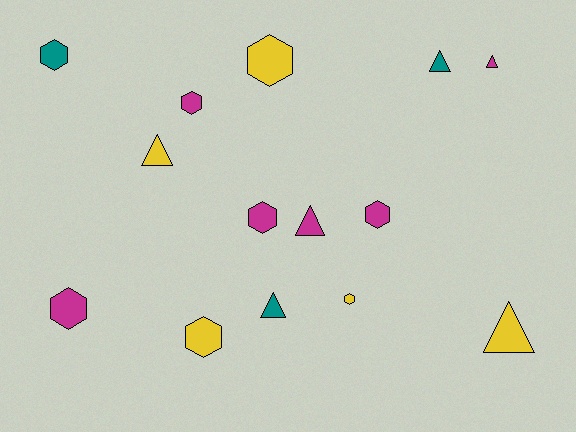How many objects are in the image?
There are 14 objects.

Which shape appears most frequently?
Hexagon, with 8 objects.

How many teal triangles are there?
There are 2 teal triangles.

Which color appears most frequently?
Magenta, with 6 objects.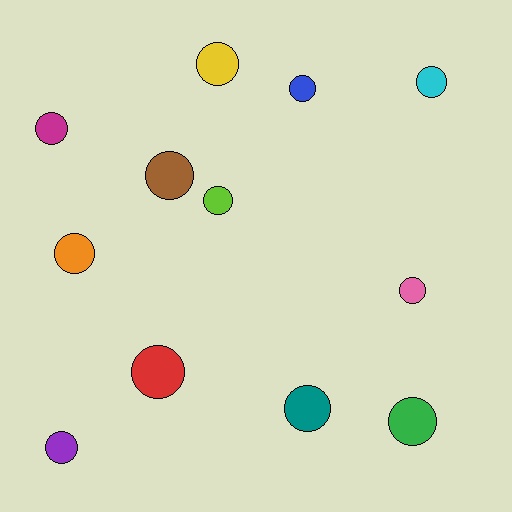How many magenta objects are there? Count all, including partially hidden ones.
There is 1 magenta object.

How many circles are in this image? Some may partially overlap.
There are 12 circles.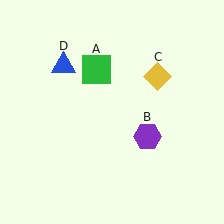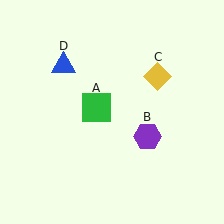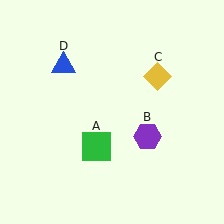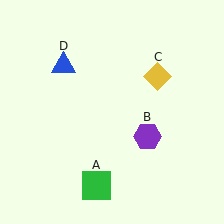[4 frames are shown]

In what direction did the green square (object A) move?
The green square (object A) moved down.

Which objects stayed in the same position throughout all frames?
Purple hexagon (object B) and yellow diamond (object C) and blue triangle (object D) remained stationary.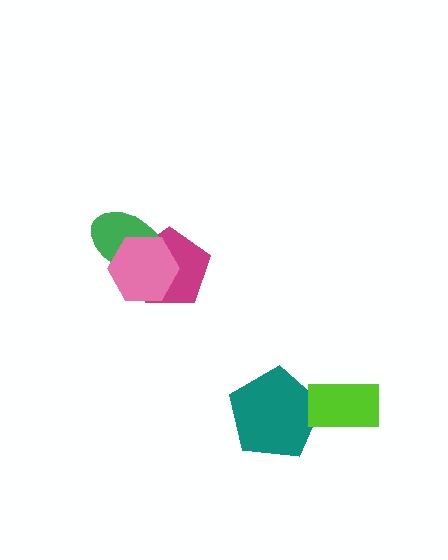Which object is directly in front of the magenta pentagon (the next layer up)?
The green ellipse is directly in front of the magenta pentagon.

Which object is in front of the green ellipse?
The pink hexagon is in front of the green ellipse.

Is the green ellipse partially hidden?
Yes, it is partially covered by another shape.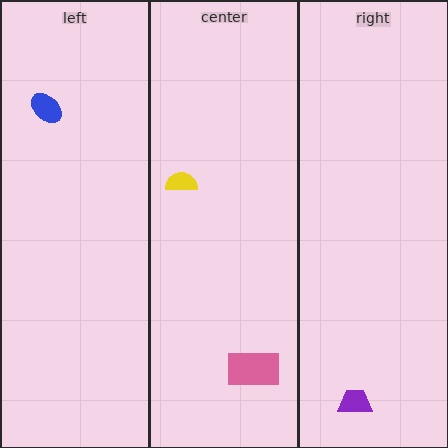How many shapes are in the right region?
1.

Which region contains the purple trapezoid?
The right region.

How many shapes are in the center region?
2.